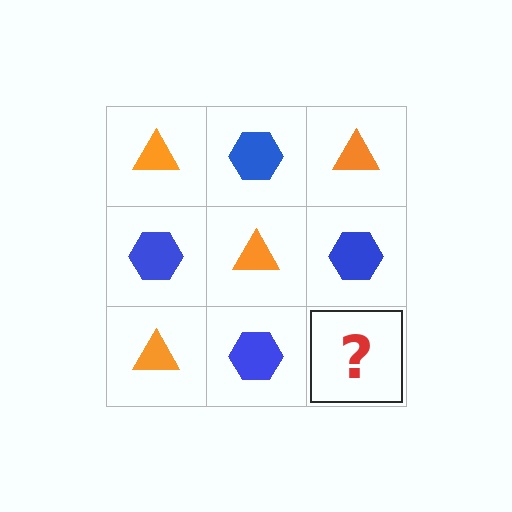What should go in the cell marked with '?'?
The missing cell should contain an orange triangle.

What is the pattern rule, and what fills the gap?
The rule is that it alternates orange triangle and blue hexagon in a checkerboard pattern. The gap should be filled with an orange triangle.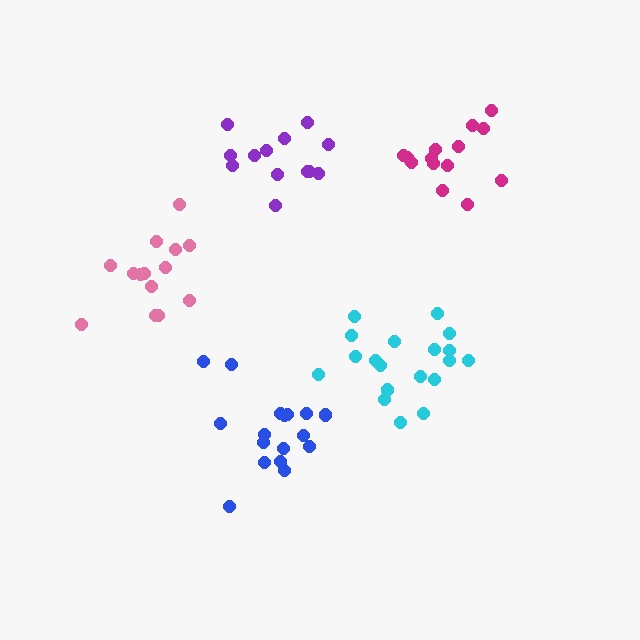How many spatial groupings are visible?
There are 5 spatial groupings.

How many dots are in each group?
Group 1: 19 dots, Group 2: 14 dots, Group 3: 13 dots, Group 4: 14 dots, Group 5: 17 dots (77 total).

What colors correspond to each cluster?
The clusters are colored: cyan, pink, purple, magenta, blue.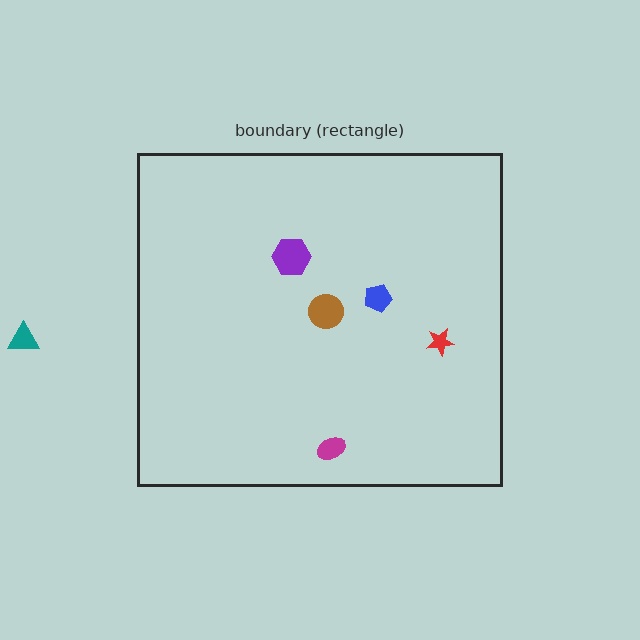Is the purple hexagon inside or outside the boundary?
Inside.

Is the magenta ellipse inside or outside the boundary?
Inside.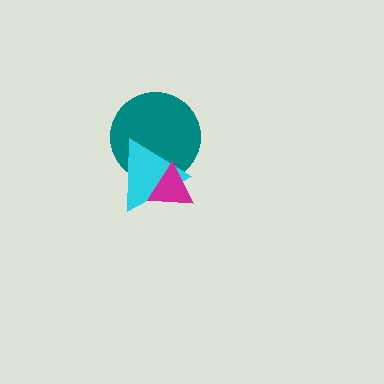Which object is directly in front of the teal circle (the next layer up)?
The cyan triangle is directly in front of the teal circle.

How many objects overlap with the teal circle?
2 objects overlap with the teal circle.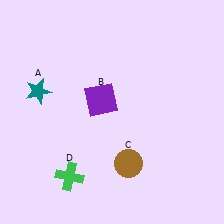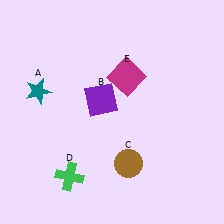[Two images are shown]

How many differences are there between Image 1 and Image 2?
There is 1 difference between the two images.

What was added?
A magenta square (E) was added in Image 2.